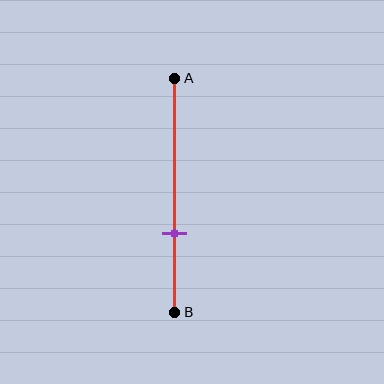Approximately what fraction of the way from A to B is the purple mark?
The purple mark is approximately 65% of the way from A to B.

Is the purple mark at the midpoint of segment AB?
No, the mark is at about 65% from A, not at the 50% midpoint.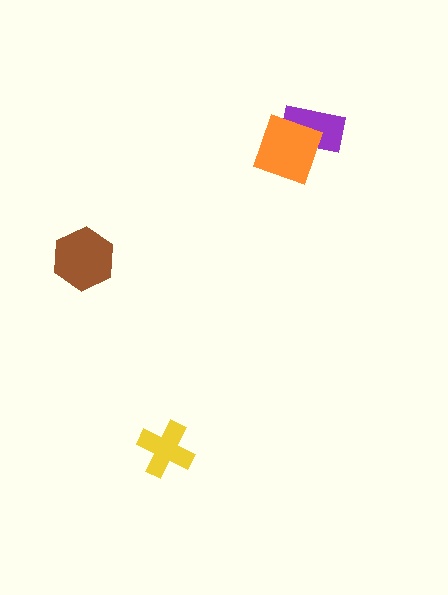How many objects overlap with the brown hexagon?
0 objects overlap with the brown hexagon.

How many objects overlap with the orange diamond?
1 object overlaps with the orange diamond.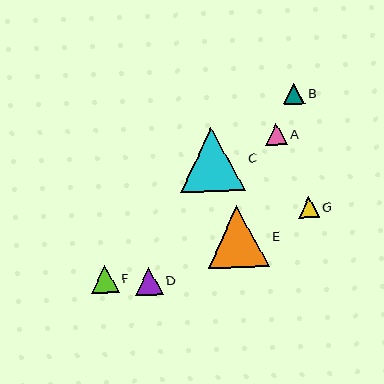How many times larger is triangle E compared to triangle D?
Triangle E is approximately 2.2 times the size of triangle D.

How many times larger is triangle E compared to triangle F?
Triangle E is approximately 2.2 times the size of triangle F.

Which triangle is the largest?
Triangle C is the largest with a size of approximately 65 pixels.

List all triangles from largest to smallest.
From largest to smallest: C, E, F, D, A, B, G.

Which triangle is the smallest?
Triangle G is the smallest with a size of approximately 20 pixels.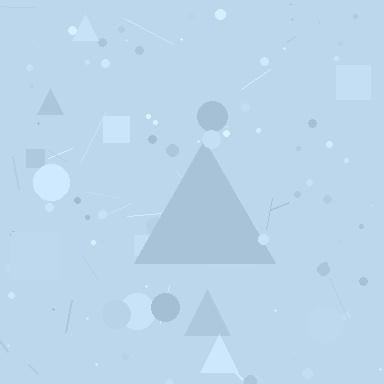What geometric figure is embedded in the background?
A triangle is embedded in the background.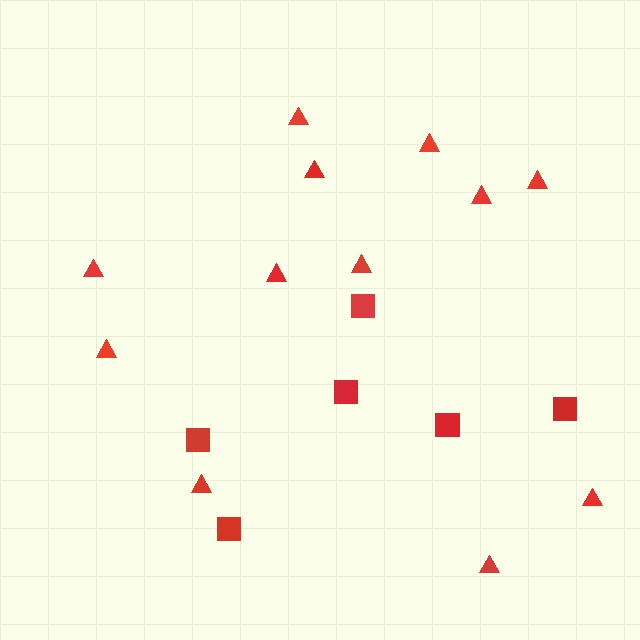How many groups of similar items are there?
There are 2 groups: one group of squares (6) and one group of triangles (12).